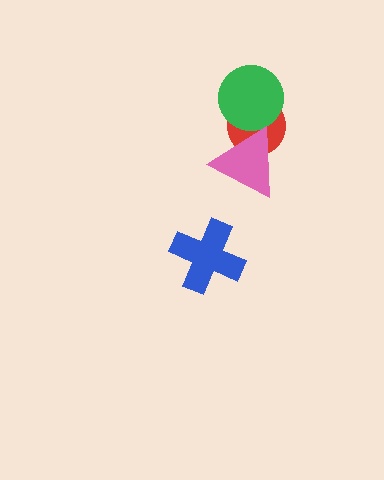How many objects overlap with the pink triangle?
2 objects overlap with the pink triangle.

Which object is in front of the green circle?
The pink triangle is in front of the green circle.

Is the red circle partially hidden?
Yes, it is partially covered by another shape.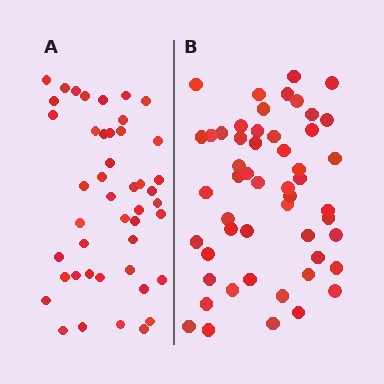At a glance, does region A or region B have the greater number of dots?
Region B (the right region) has more dots.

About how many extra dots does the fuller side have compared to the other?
Region B has roughly 8 or so more dots than region A.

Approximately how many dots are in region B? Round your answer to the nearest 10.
About 50 dots. (The exact count is 52, which rounds to 50.)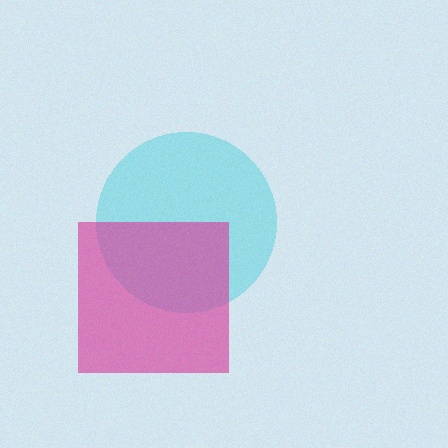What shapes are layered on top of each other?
The layered shapes are: a cyan circle, a magenta square.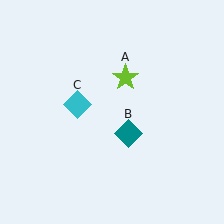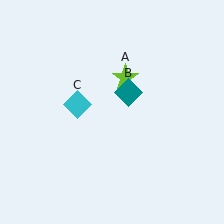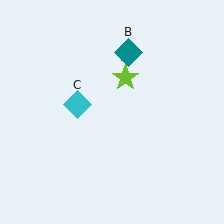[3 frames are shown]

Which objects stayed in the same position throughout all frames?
Lime star (object A) and cyan diamond (object C) remained stationary.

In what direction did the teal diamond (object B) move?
The teal diamond (object B) moved up.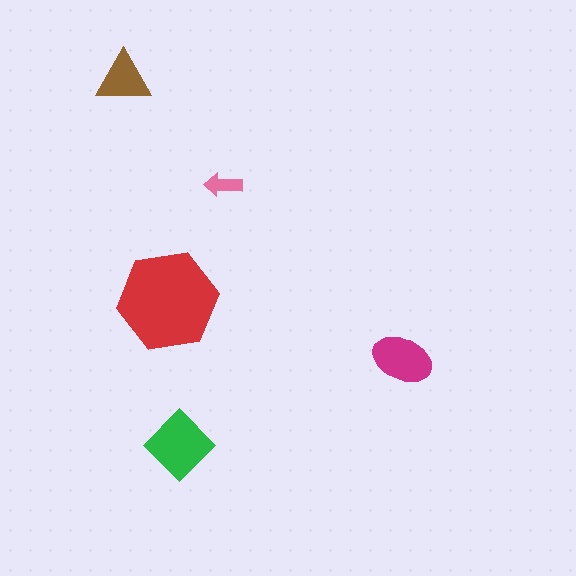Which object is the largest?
The red hexagon.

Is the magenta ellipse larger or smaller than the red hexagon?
Smaller.